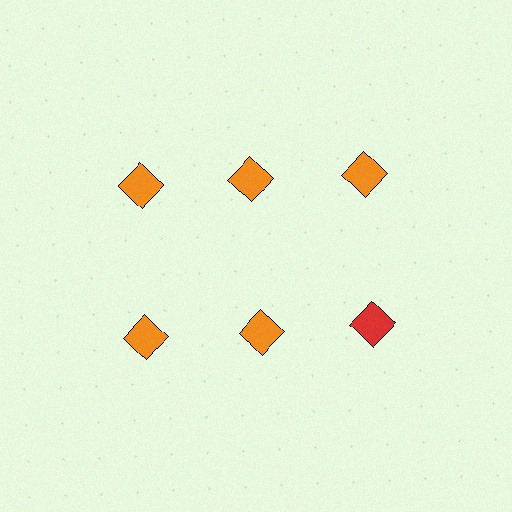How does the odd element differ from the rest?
It has a different color: red instead of orange.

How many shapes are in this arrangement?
There are 6 shapes arranged in a grid pattern.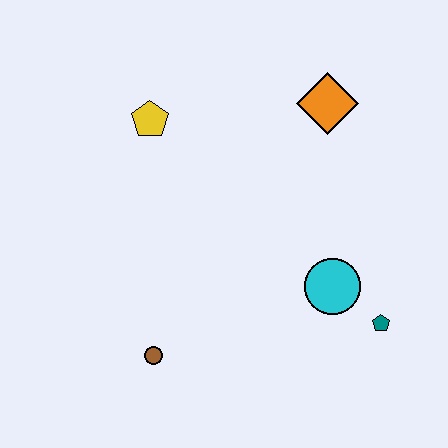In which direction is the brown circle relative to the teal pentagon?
The brown circle is to the left of the teal pentagon.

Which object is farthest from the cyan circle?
The yellow pentagon is farthest from the cyan circle.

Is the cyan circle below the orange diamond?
Yes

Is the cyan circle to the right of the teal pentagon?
No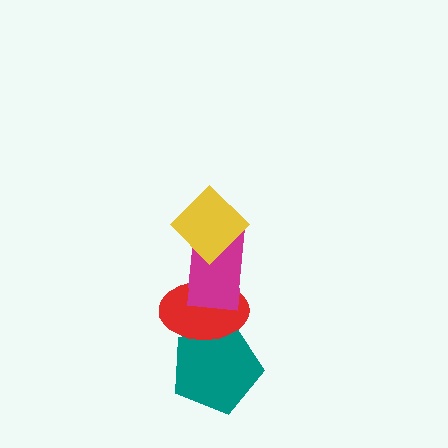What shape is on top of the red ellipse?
The magenta rectangle is on top of the red ellipse.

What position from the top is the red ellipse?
The red ellipse is 3rd from the top.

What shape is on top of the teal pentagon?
The red ellipse is on top of the teal pentagon.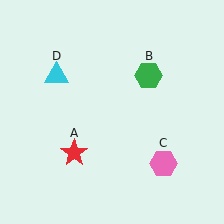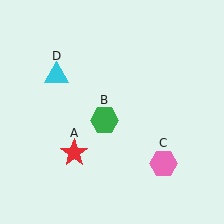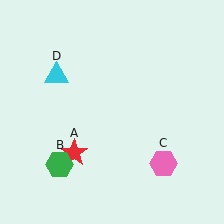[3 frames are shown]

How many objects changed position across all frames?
1 object changed position: green hexagon (object B).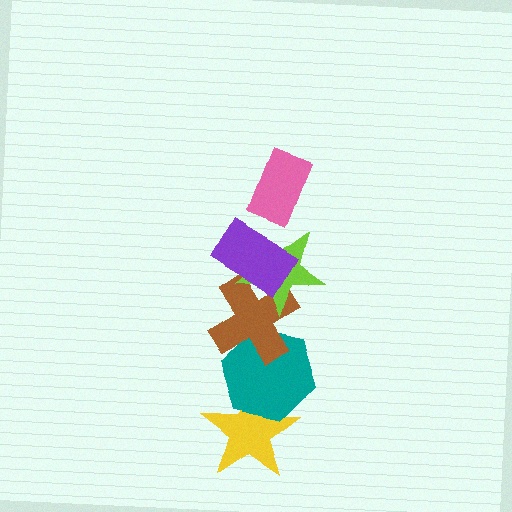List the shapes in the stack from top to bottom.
From top to bottom: the pink rectangle, the purple rectangle, the lime star, the brown cross, the teal hexagon, the yellow star.